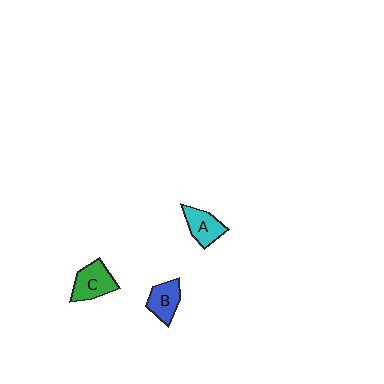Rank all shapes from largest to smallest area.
From largest to smallest: C (green), A (cyan), B (blue).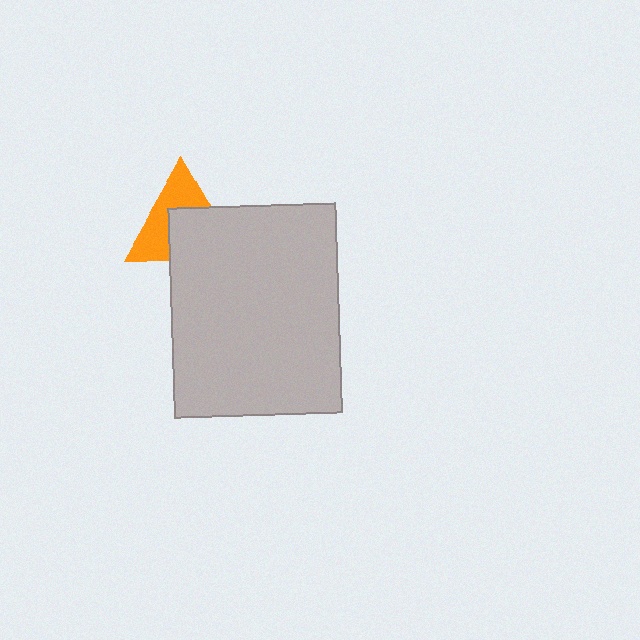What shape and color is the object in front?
The object in front is a light gray rectangle.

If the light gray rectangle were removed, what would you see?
You would see the complete orange triangle.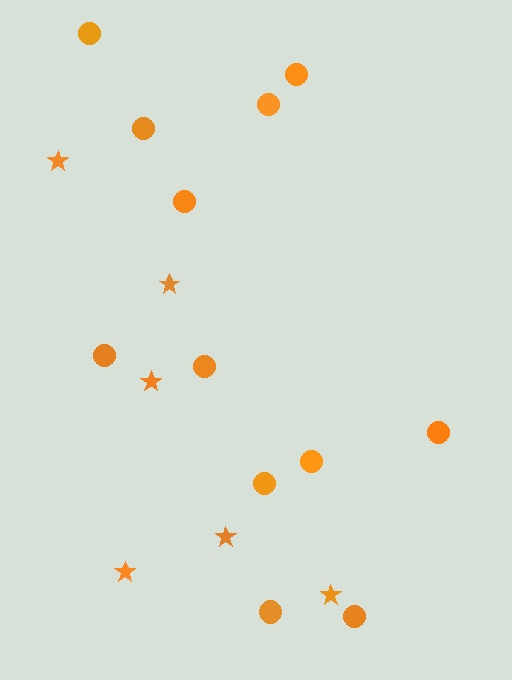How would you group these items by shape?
There are 2 groups: one group of circles (12) and one group of stars (6).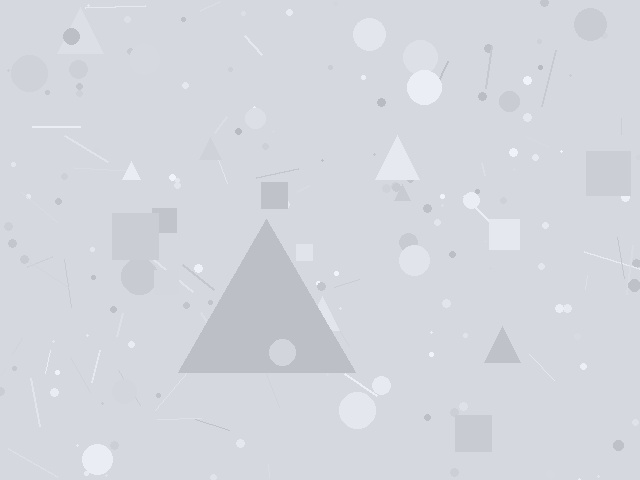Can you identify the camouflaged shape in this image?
The camouflaged shape is a triangle.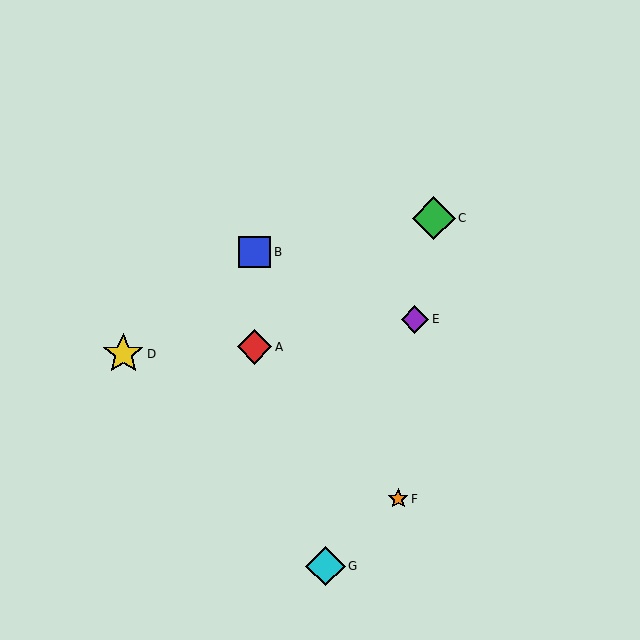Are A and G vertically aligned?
No, A is at x≈255 and G is at x≈325.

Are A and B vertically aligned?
Yes, both are at x≈255.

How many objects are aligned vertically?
2 objects (A, B) are aligned vertically.